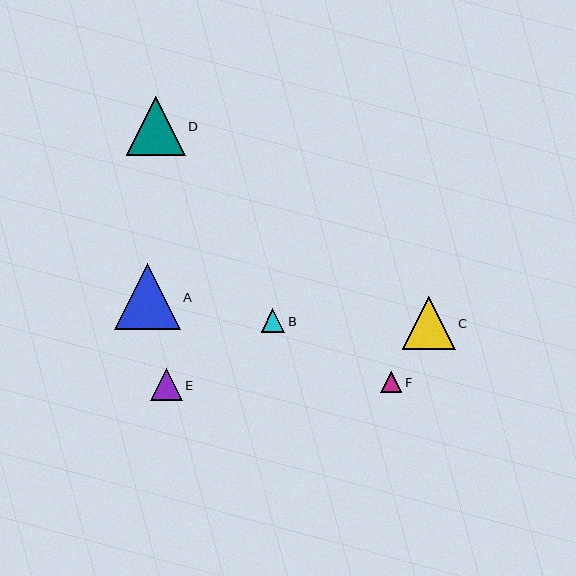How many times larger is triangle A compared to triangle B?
Triangle A is approximately 2.8 times the size of triangle B.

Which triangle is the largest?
Triangle A is the largest with a size of approximately 66 pixels.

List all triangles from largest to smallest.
From largest to smallest: A, D, C, E, B, F.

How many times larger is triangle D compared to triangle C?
Triangle D is approximately 1.1 times the size of triangle C.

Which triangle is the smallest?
Triangle F is the smallest with a size of approximately 22 pixels.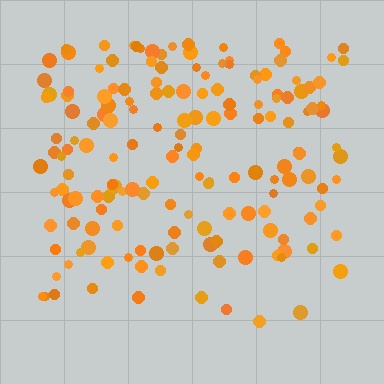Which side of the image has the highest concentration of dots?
The top.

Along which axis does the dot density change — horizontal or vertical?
Vertical.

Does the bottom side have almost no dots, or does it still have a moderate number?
Still a moderate number, just noticeably fewer than the top.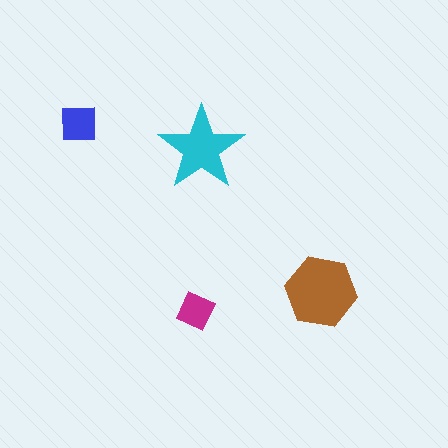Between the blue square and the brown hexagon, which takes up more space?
The brown hexagon.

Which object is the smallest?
The magenta diamond.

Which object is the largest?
The brown hexagon.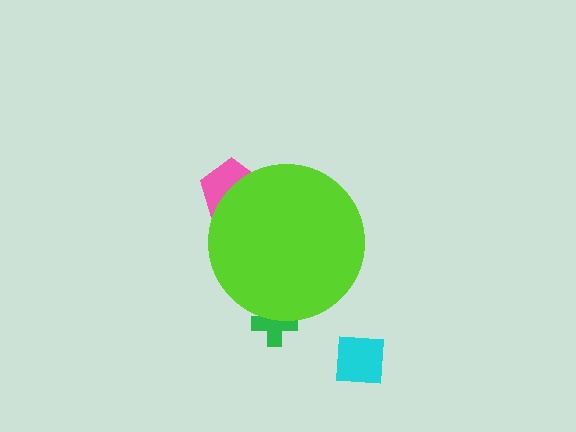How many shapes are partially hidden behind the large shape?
2 shapes are partially hidden.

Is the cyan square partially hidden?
No, the cyan square is fully visible.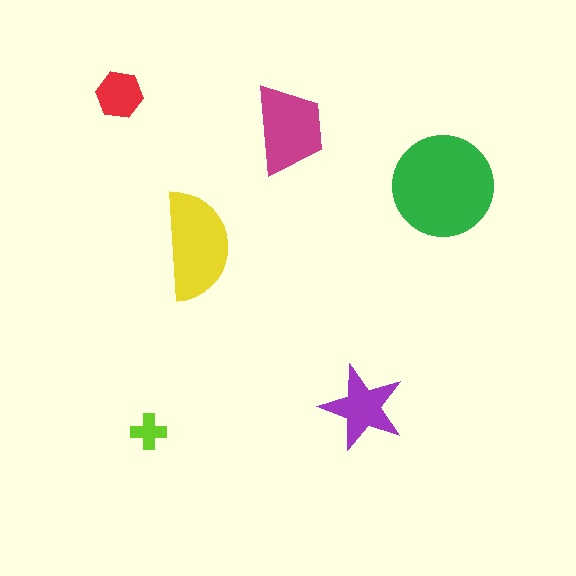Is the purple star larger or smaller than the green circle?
Smaller.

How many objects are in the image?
There are 6 objects in the image.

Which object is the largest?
The green circle.